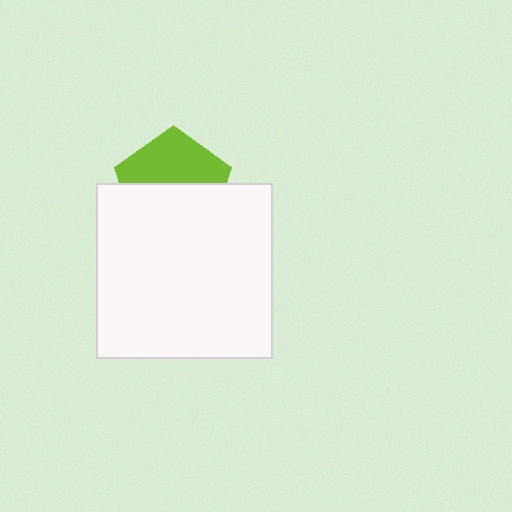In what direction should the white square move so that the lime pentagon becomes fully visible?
The white square should move down. That is the shortest direction to clear the overlap and leave the lime pentagon fully visible.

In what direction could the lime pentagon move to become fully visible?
The lime pentagon could move up. That would shift it out from behind the white square entirely.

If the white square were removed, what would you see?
You would see the complete lime pentagon.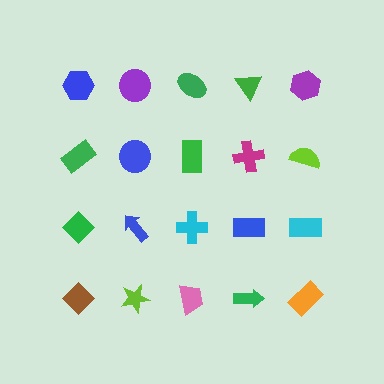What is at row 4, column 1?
A brown diamond.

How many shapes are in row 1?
5 shapes.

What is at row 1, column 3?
A green ellipse.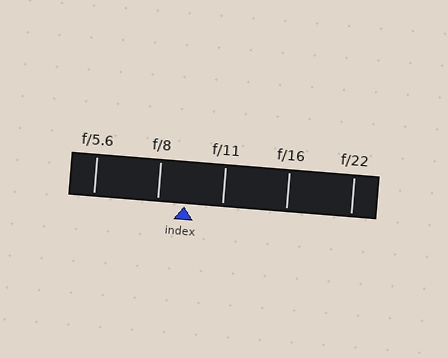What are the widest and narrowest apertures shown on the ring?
The widest aperture shown is f/5.6 and the narrowest is f/22.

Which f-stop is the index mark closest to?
The index mark is closest to f/8.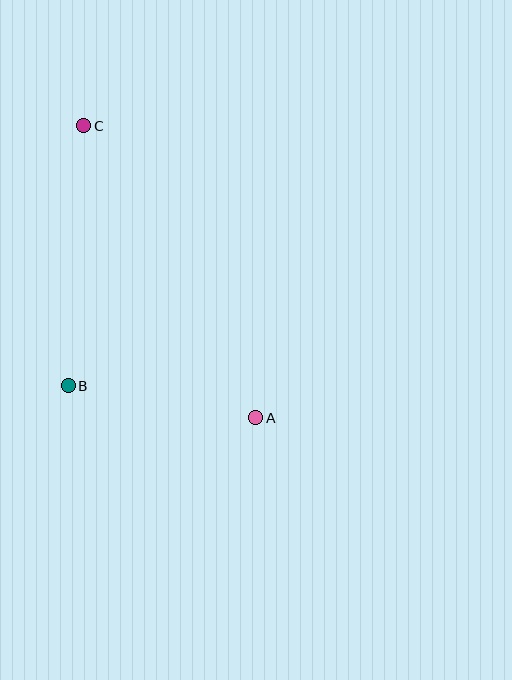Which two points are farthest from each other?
Points A and C are farthest from each other.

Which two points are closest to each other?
Points A and B are closest to each other.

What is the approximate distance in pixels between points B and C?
The distance between B and C is approximately 261 pixels.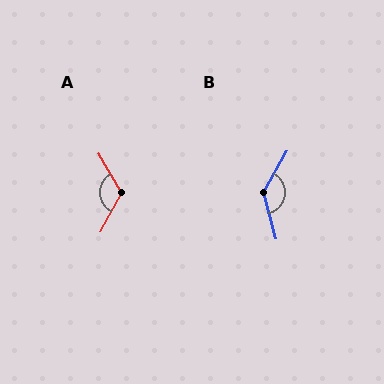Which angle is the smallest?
A, at approximately 122 degrees.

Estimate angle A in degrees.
Approximately 122 degrees.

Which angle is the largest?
B, at approximately 136 degrees.